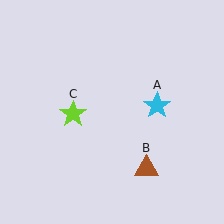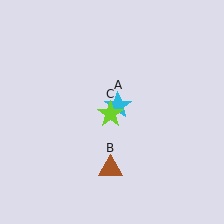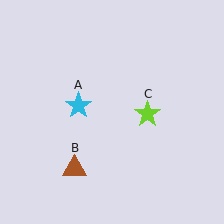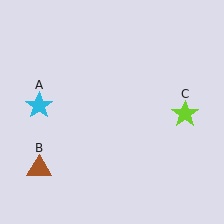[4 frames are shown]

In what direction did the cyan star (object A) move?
The cyan star (object A) moved left.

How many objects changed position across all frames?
3 objects changed position: cyan star (object A), brown triangle (object B), lime star (object C).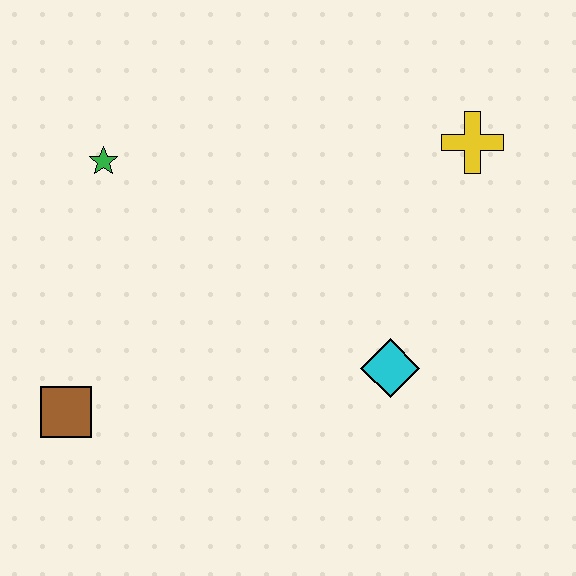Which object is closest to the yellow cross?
The cyan diamond is closest to the yellow cross.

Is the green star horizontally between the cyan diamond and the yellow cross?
No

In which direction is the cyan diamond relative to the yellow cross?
The cyan diamond is below the yellow cross.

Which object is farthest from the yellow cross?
The brown square is farthest from the yellow cross.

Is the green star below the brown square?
No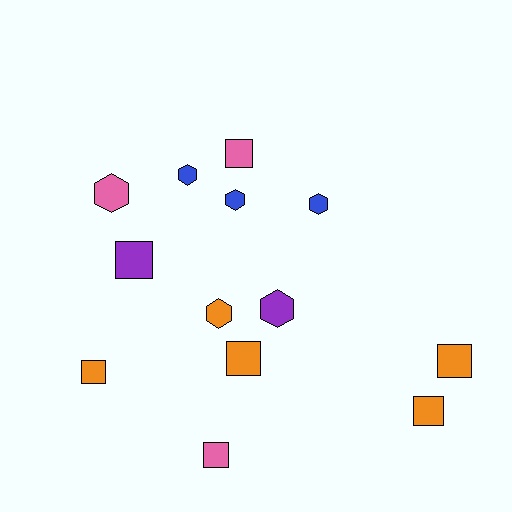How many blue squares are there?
There are no blue squares.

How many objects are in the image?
There are 13 objects.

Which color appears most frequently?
Orange, with 5 objects.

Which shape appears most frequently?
Square, with 7 objects.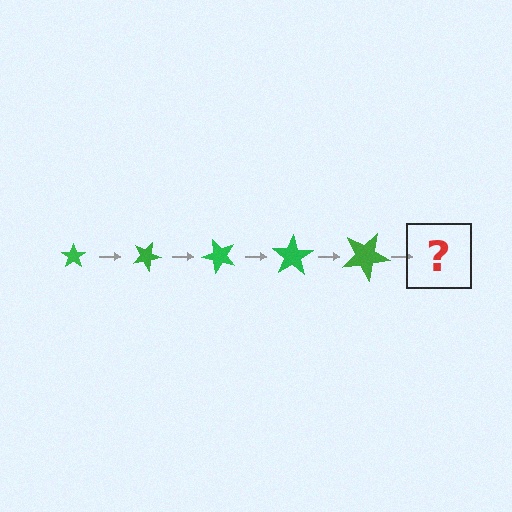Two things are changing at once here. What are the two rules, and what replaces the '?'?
The two rules are that the star grows larger each step and it rotates 25 degrees each step. The '?' should be a star, larger than the previous one and rotated 125 degrees from the start.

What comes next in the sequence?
The next element should be a star, larger than the previous one and rotated 125 degrees from the start.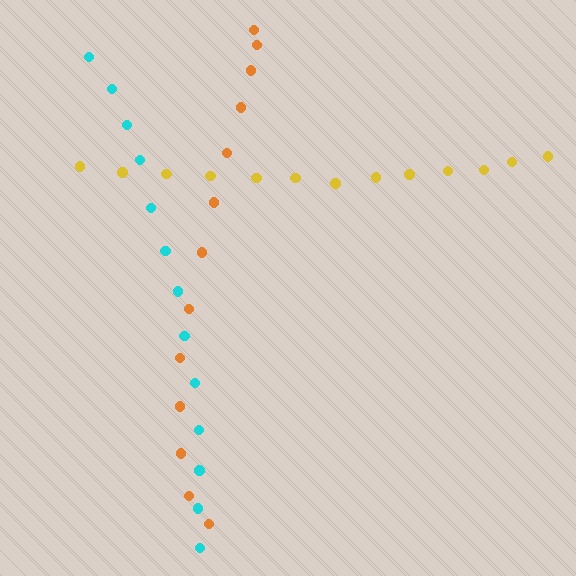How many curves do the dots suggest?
There are 3 distinct paths.